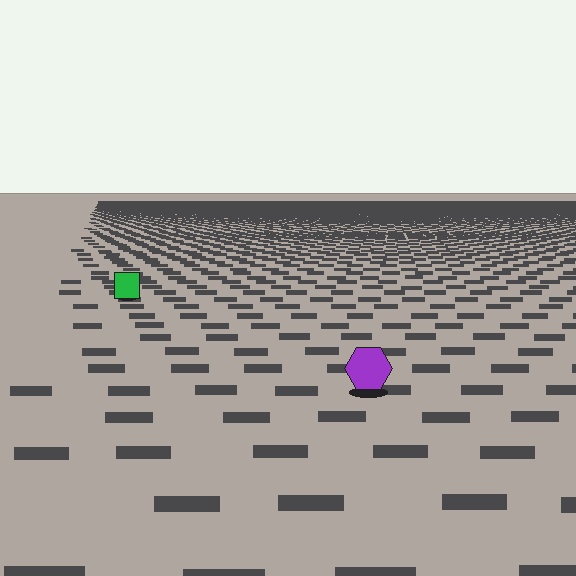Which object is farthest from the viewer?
The green square is farthest from the viewer. It appears smaller and the ground texture around it is denser.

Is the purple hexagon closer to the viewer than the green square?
Yes. The purple hexagon is closer — you can tell from the texture gradient: the ground texture is coarser near it.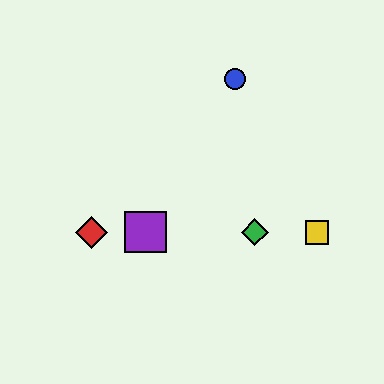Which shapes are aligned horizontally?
The red diamond, the green diamond, the yellow square, the purple square are aligned horizontally.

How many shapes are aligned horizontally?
4 shapes (the red diamond, the green diamond, the yellow square, the purple square) are aligned horizontally.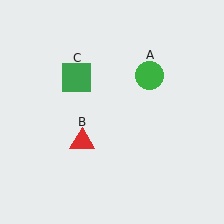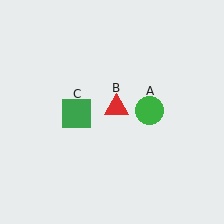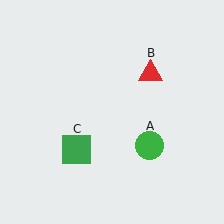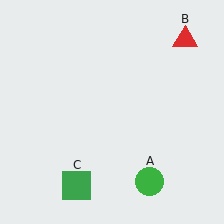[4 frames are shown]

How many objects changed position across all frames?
3 objects changed position: green circle (object A), red triangle (object B), green square (object C).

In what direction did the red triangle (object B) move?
The red triangle (object B) moved up and to the right.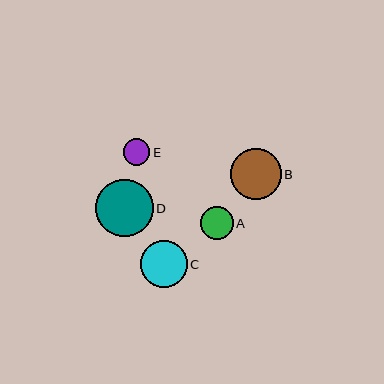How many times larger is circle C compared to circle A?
Circle C is approximately 1.5 times the size of circle A.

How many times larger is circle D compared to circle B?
Circle D is approximately 1.1 times the size of circle B.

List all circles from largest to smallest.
From largest to smallest: D, B, C, A, E.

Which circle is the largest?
Circle D is the largest with a size of approximately 58 pixels.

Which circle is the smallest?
Circle E is the smallest with a size of approximately 27 pixels.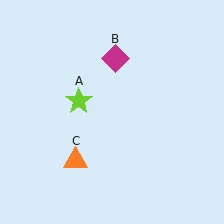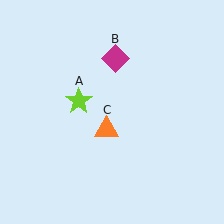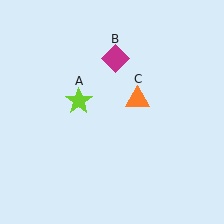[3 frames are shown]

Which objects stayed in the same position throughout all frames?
Lime star (object A) and magenta diamond (object B) remained stationary.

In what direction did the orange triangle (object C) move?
The orange triangle (object C) moved up and to the right.